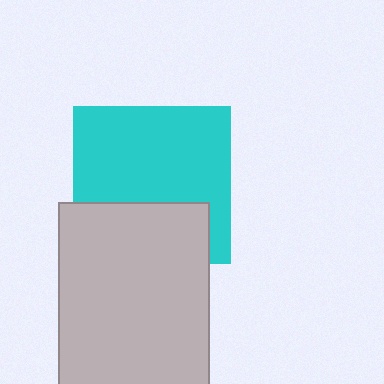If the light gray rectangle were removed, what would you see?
You would see the complete cyan square.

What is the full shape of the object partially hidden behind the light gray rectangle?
The partially hidden object is a cyan square.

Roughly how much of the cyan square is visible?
Most of it is visible (roughly 66%).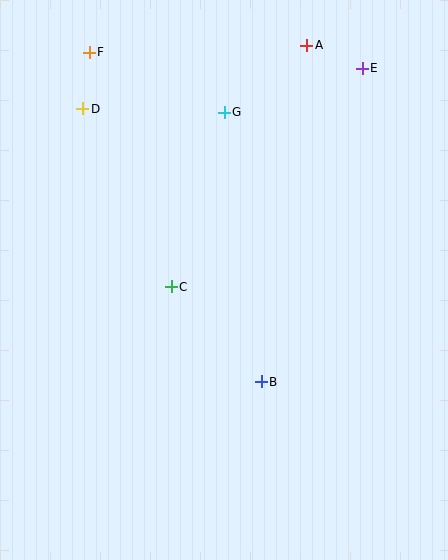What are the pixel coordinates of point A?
Point A is at (307, 45).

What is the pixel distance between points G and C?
The distance between G and C is 183 pixels.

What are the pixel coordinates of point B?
Point B is at (261, 382).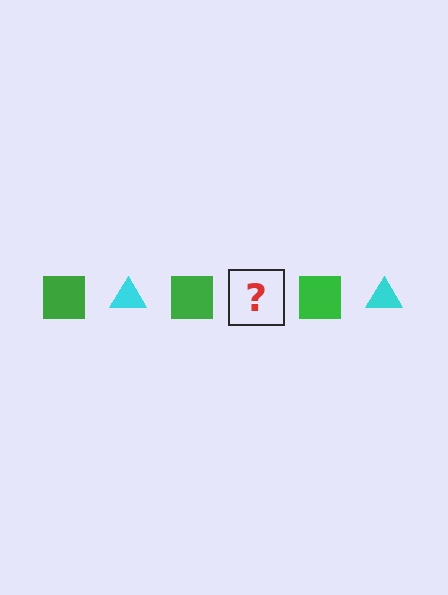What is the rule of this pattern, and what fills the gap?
The rule is that the pattern alternates between green square and cyan triangle. The gap should be filled with a cyan triangle.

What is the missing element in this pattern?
The missing element is a cyan triangle.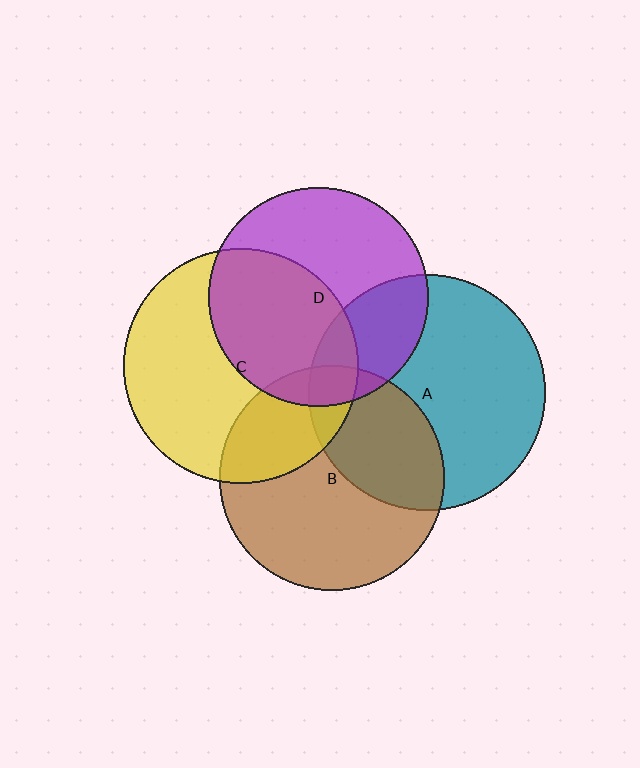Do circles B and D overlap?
Yes.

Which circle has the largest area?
Circle A (teal).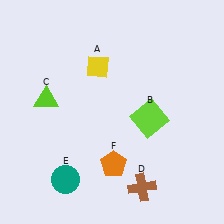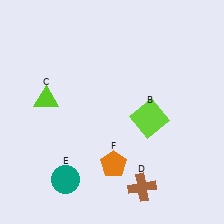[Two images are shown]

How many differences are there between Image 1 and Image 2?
There is 1 difference between the two images.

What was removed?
The yellow diamond (A) was removed in Image 2.